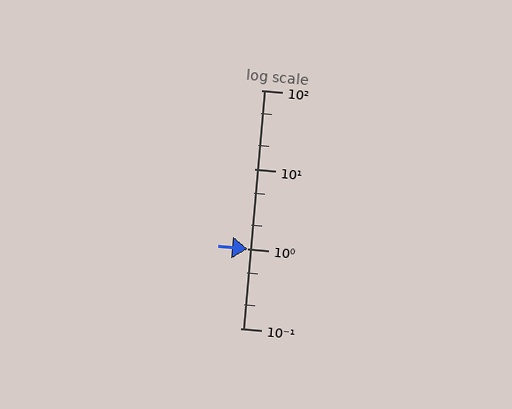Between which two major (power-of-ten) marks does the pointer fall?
The pointer is between 1 and 10.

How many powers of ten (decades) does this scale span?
The scale spans 3 decades, from 0.1 to 100.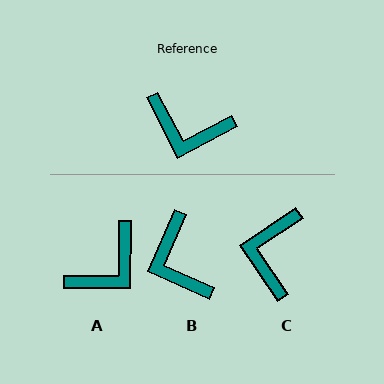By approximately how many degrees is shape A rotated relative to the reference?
Approximately 62 degrees counter-clockwise.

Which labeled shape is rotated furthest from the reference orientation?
C, about 83 degrees away.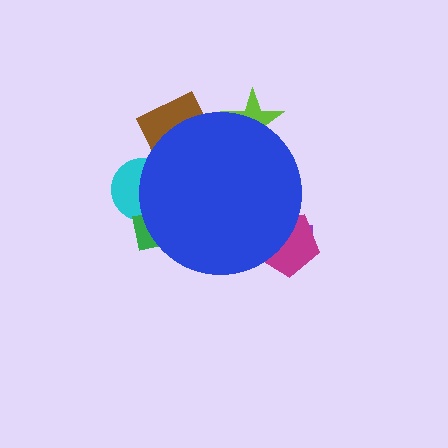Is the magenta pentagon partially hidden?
Yes, the magenta pentagon is partially hidden behind the blue circle.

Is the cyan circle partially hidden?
Yes, the cyan circle is partially hidden behind the blue circle.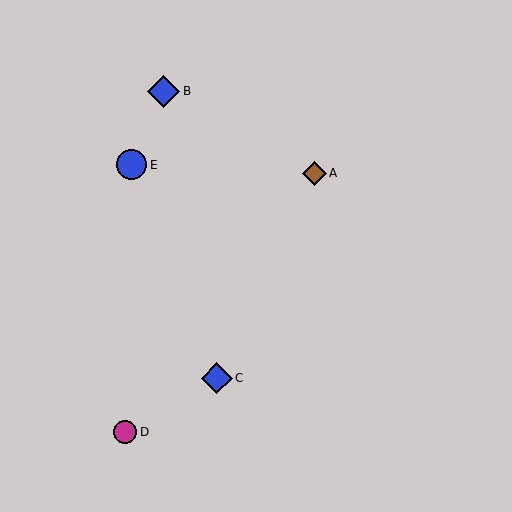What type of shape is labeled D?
Shape D is a magenta circle.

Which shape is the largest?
The blue diamond (labeled B) is the largest.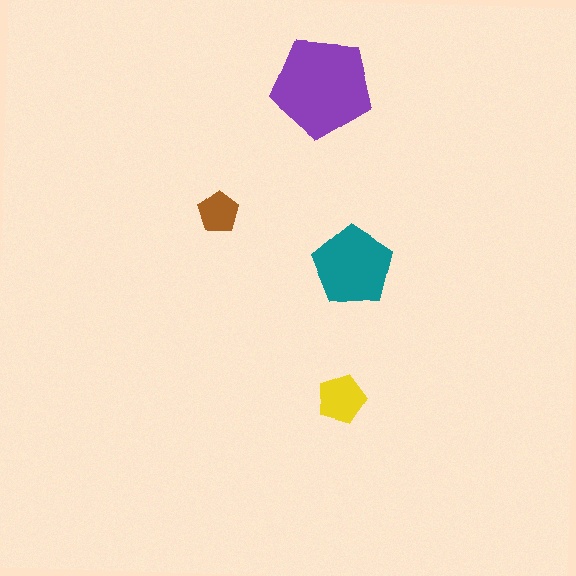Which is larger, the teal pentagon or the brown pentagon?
The teal one.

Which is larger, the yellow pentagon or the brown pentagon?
The yellow one.